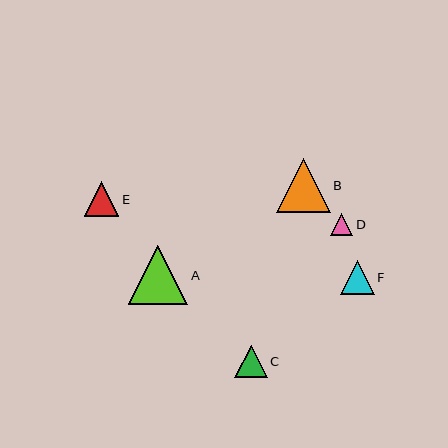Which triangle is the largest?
Triangle A is the largest with a size of approximately 60 pixels.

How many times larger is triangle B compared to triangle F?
Triangle B is approximately 1.6 times the size of triangle F.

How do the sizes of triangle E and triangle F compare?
Triangle E and triangle F are approximately the same size.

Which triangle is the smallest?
Triangle D is the smallest with a size of approximately 22 pixels.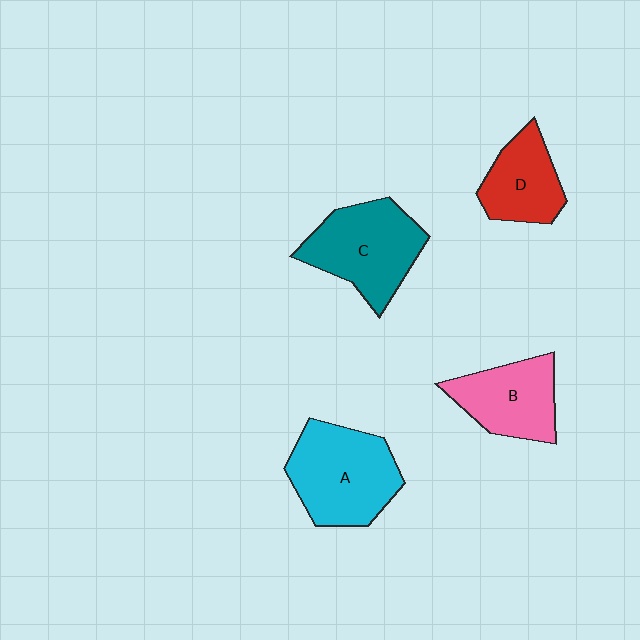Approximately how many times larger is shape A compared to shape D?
Approximately 1.6 times.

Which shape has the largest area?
Shape A (cyan).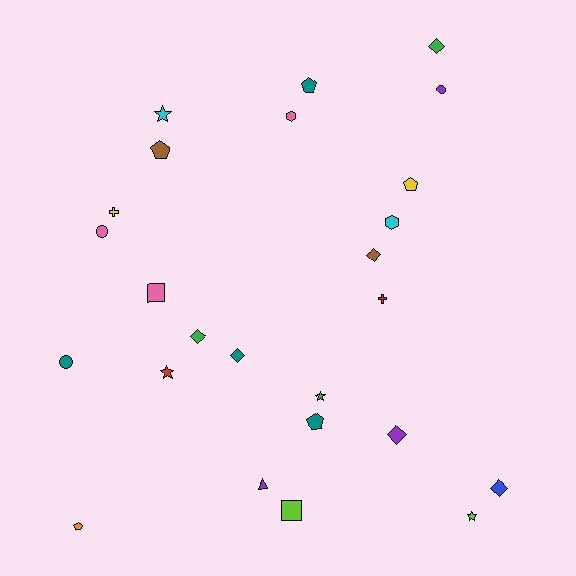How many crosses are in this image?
There are 2 crosses.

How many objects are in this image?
There are 25 objects.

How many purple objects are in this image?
There are 3 purple objects.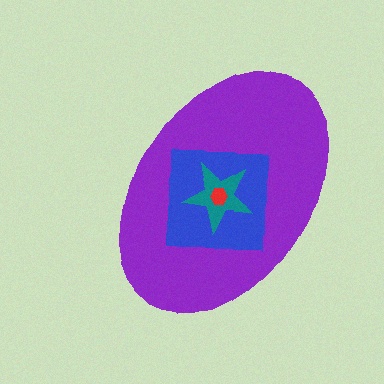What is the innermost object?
The red hexagon.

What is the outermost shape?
The purple ellipse.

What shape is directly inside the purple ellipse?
The blue square.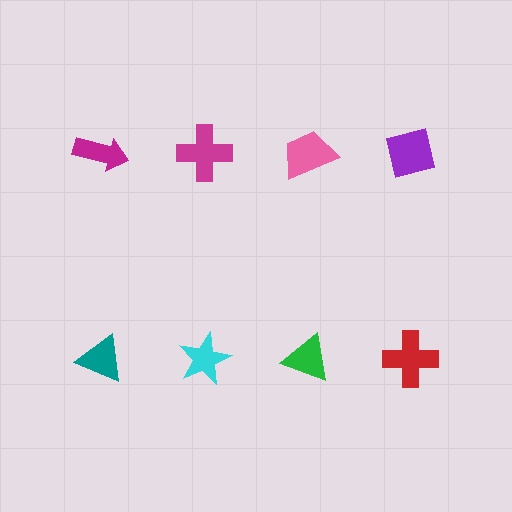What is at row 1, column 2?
A magenta cross.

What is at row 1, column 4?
A purple square.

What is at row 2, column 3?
A green triangle.